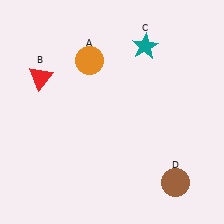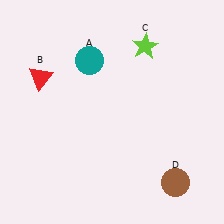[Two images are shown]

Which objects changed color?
A changed from orange to teal. C changed from teal to lime.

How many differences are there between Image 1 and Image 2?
There are 2 differences between the two images.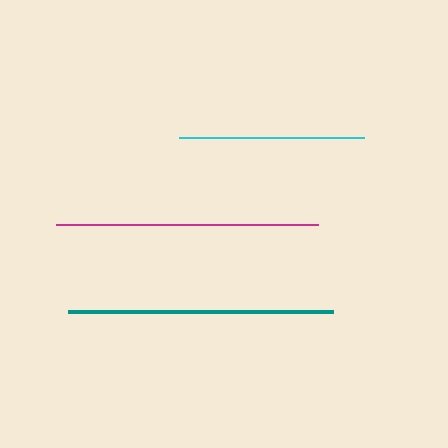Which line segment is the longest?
The teal line is the longest at approximately 266 pixels.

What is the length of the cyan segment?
The cyan segment is approximately 185 pixels long.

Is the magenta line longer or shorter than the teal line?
The teal line is longer than the magenta line.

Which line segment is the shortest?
The cyan line is the shortest at approximately 185 pixels.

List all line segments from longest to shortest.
From longest to shortest: teal, magenta, cyan.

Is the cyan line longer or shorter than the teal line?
The teal line is longer than the cyan line.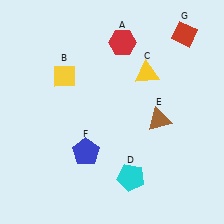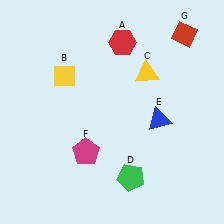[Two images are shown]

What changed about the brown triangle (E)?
In Image 1, E is brown. In Image 2, it changed to blue.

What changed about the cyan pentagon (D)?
In Image 1, D is cyan. In Image 2, it changed to green.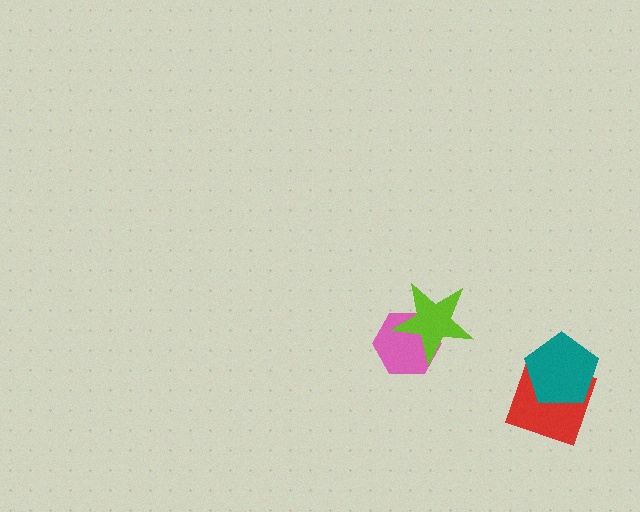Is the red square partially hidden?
Yes, it is partially covered by another shape.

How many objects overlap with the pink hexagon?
1 object overlaps with the pink hexagon.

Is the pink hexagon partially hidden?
Yes, it is partially covered by another shape.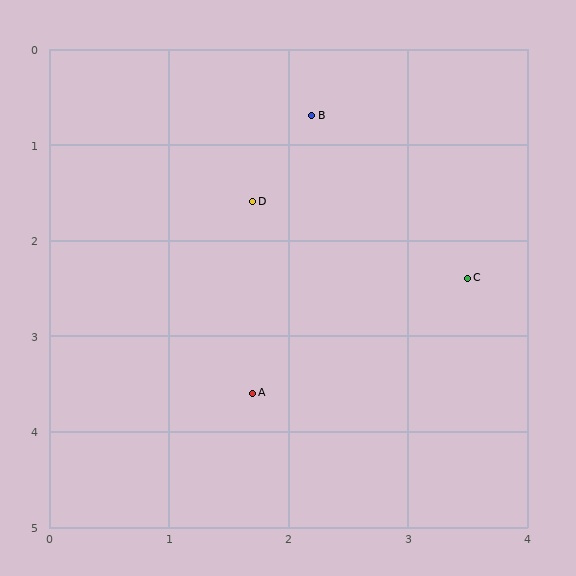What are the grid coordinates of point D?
Point D is at approximately (1.7, 1.6).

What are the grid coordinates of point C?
Point C is at approximately (3.5, 2.4).